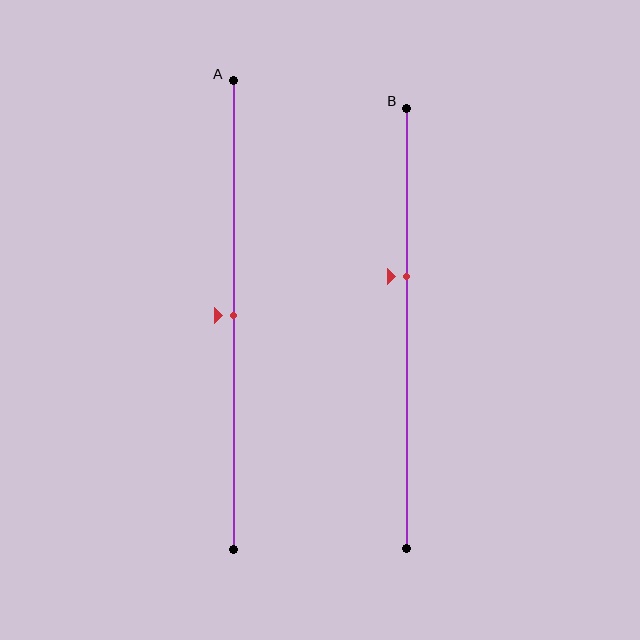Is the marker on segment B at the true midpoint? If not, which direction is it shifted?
No, the marker on segment B is shifted upward by about 12% of the segment length.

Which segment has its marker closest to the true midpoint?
Segment A has its marker closest to the true midpoint.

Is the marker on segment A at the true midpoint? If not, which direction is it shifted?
Yes, the marker on segment A is at the true midpoint.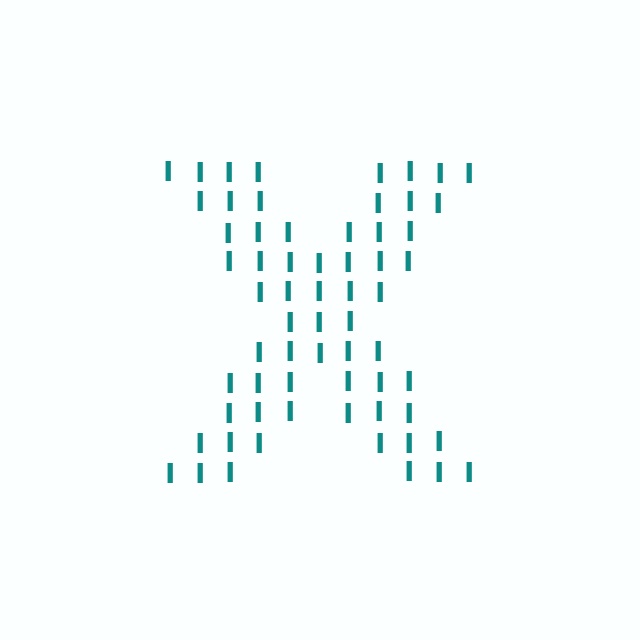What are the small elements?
The small elements are letter I's.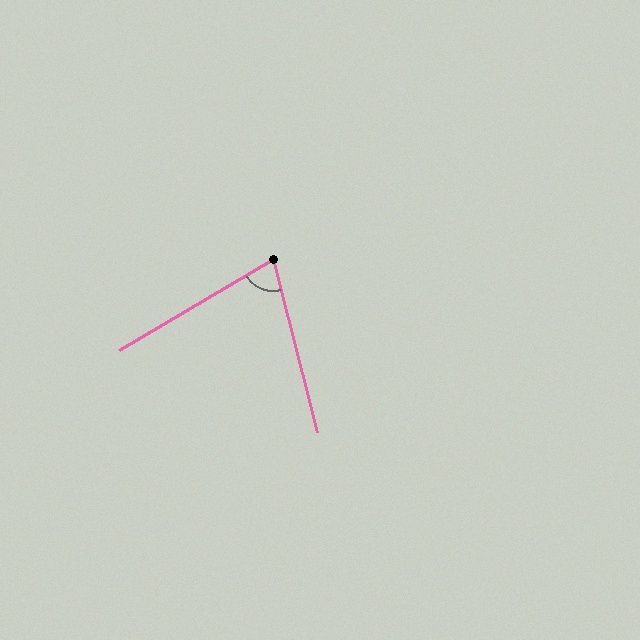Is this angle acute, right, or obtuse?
It is acute.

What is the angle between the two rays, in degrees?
Approximately 74 degrees.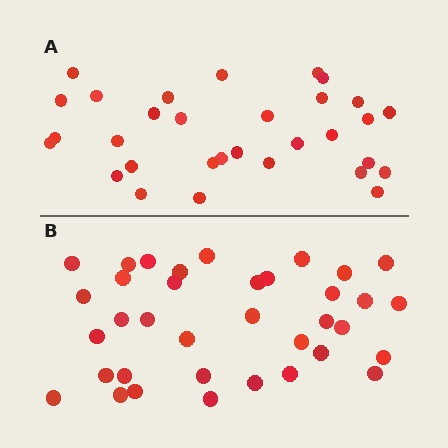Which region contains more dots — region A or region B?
Region B (the bottom region) has more dots.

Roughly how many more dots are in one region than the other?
Region B has about 5 more dots than region A.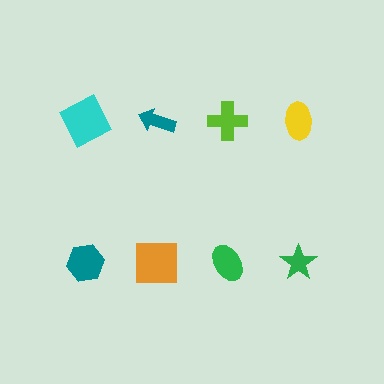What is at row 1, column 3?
A lime cross.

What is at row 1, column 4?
A yellow ellipse.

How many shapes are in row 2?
4 shapes.